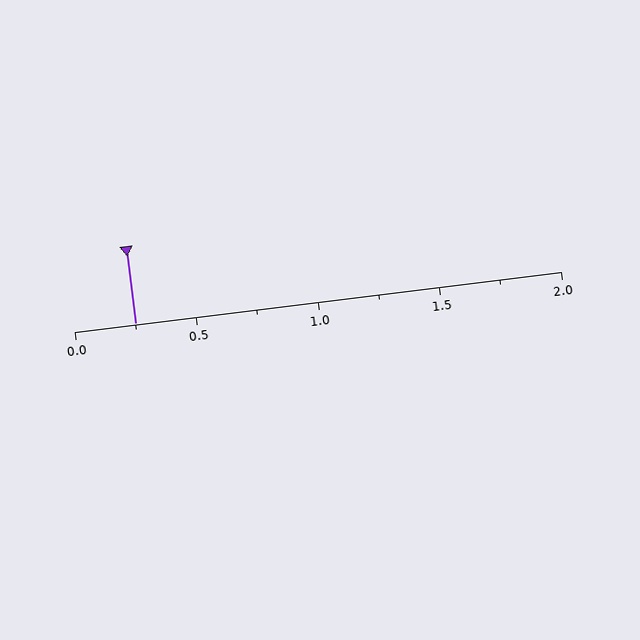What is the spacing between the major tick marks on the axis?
The major ticks are spaced 0.5 apart.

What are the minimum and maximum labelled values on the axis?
The axis runs from 0.0 to 2.0.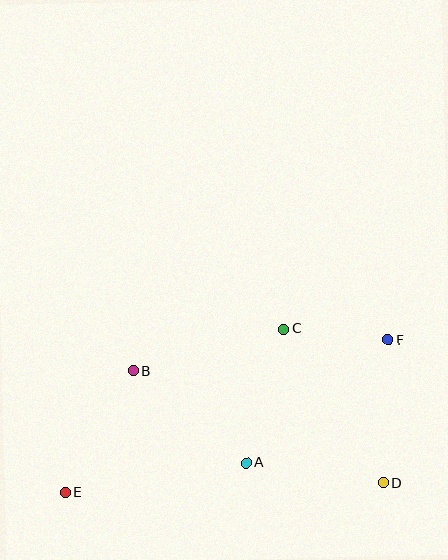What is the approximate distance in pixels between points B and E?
The distance between B and E is approximately 140 pixels.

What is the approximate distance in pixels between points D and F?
The distance between D and F is approximately 144 pixels.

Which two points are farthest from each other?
Points E and F are farthest from each other.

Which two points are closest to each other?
Points C and F are closest to each other.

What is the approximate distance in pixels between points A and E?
The distance between A and E is approximately 184 pixels.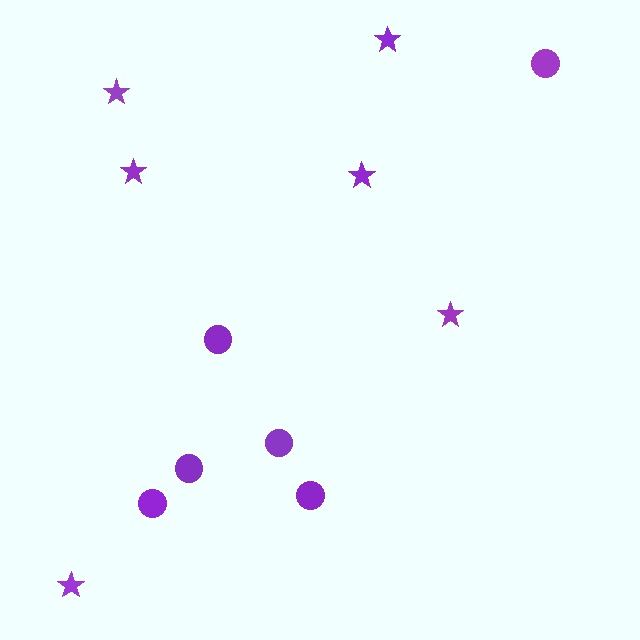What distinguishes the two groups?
There are 2 groups: one group of stars (6) and one group of circles (6).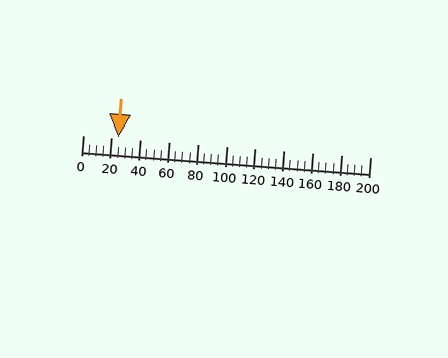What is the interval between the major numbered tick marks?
The major tick marks are spaced 20 units apart.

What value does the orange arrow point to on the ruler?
The orange arrow points to approximately 25.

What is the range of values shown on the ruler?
The ruler shows values from 0 to 200.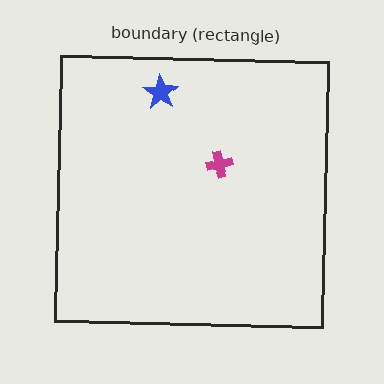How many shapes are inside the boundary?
2 inside, 0 outside.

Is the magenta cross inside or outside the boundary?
Inside.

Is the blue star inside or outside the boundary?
Inside.